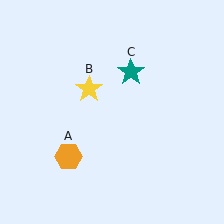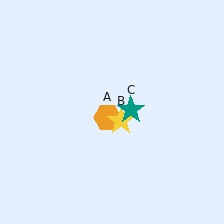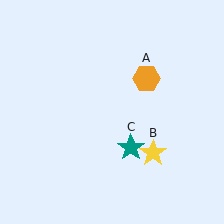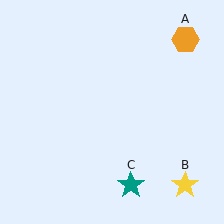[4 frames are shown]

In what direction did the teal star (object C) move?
The teal star (object C) moved down.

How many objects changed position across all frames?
3 objects changed position: orange hexagon (object A), yellow star (object B), teal star (object C).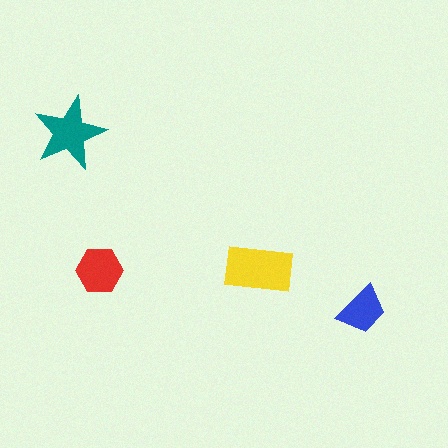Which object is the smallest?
The blue trapezoid.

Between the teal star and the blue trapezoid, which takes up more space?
The teal star.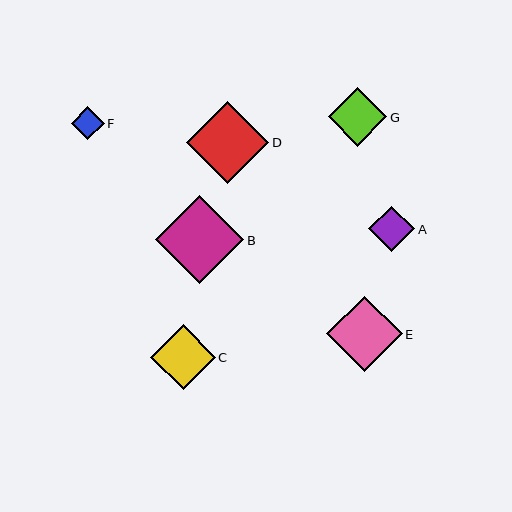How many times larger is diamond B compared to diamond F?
Diamond B is approximately 2.7 times the size of diamond F.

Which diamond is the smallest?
Diamond F is the smallest with a size of approximately 33 pixels.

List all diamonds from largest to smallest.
From largest to smallest: B, D, E, C, G, A, F.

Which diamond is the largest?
Diamond B is the largest with a size of approximately 88 pixels.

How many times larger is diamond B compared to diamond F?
Diamond B is approximately 2.7 times the size of diamond F.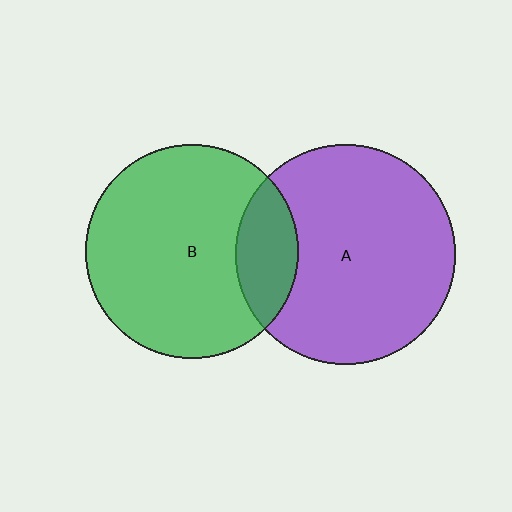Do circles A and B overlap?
Yes.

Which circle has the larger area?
Circle A (purple).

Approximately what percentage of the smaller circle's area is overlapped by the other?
Approximately 20%.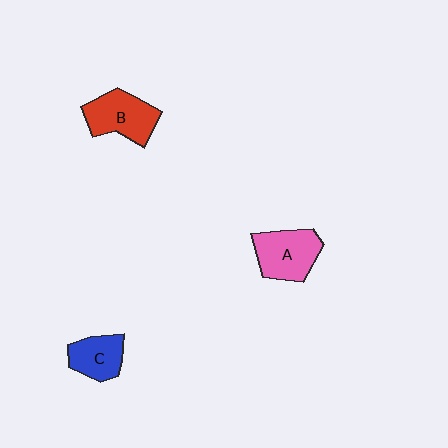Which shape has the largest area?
Shape A (pink).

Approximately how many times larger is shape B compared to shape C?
Approximately 1.4 times.